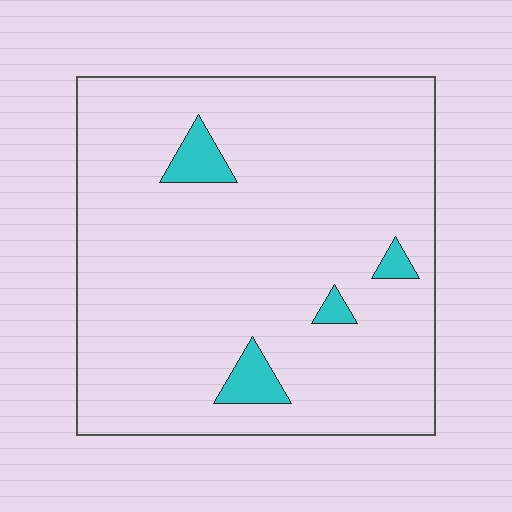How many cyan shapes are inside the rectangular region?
4.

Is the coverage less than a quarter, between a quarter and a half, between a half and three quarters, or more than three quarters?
Less than a quarter.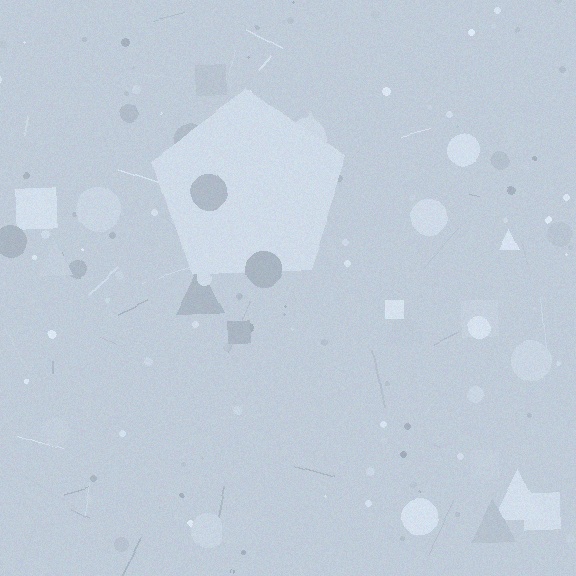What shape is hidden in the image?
A pentagon is hidden in the image.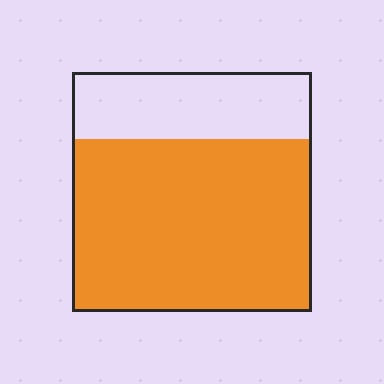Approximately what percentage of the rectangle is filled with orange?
Approximately 70%.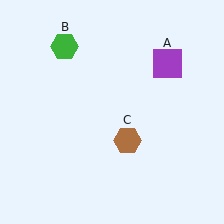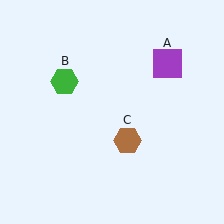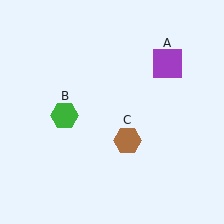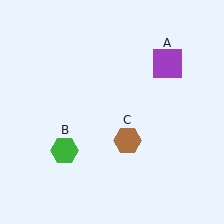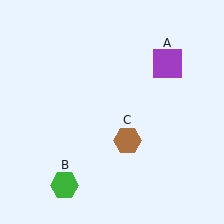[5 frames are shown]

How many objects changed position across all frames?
1 object changed position: green hexagon (object B).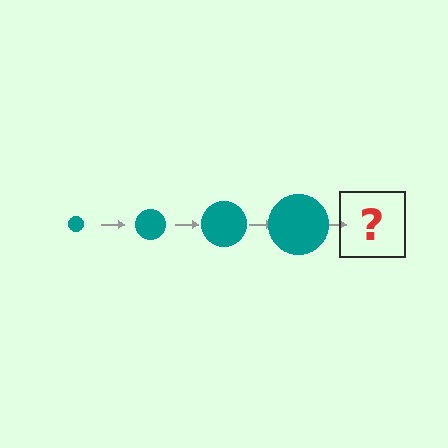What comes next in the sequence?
The next element should be a teal circle, larger than the previous one.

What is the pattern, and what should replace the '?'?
The pattern is that the circle gets progressively larger each step. The '?' should be a teal circle, larger than the previous one.